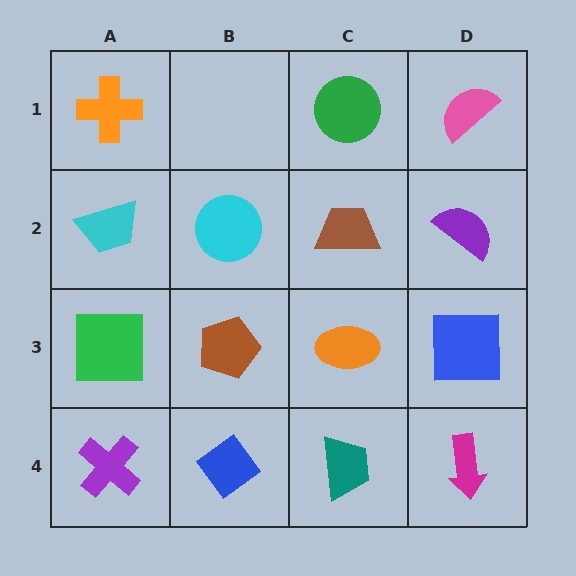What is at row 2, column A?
A cyan trapezoid.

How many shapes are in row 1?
3 shapes.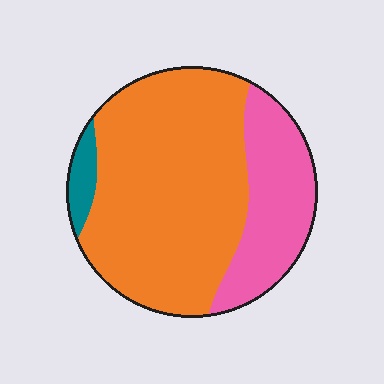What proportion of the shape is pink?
Pink takes up about one quarter (1/4) of the shape.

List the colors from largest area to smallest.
From largest to smallest: orange, pink, teal.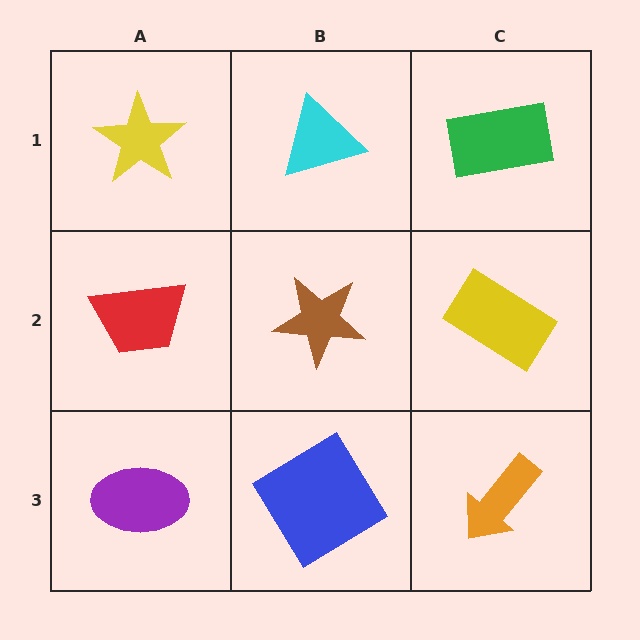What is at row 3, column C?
An orange arrow.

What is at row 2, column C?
A yellow rectangle.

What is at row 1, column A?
A yellow star.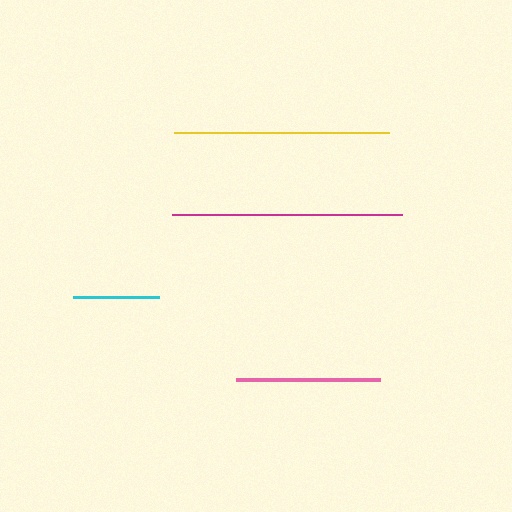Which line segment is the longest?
The magenta line is the longest at approximately 231 pixels.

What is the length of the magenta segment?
The magenta segment is approximately 231 pixels long.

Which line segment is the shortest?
The cyan line is the shortest at approximately 86 pixels.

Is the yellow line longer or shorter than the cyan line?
The yellow line is longer than the cyan line.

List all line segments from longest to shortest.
From longest to shortest: magenta, yellow, pink, cyan.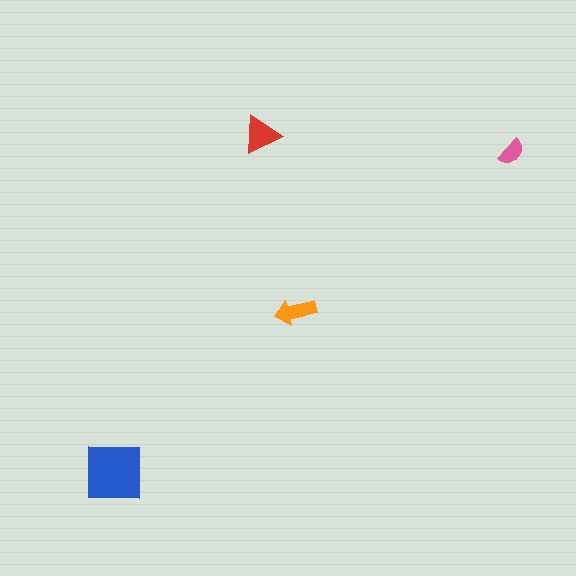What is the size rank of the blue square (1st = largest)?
1st.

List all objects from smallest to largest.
The pink semicircle, the orange arrow, the red triangle, the blue square.